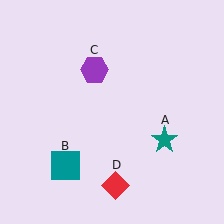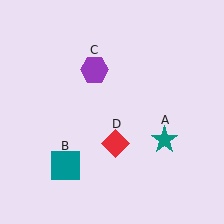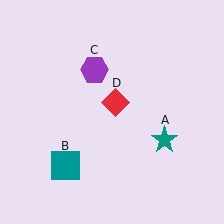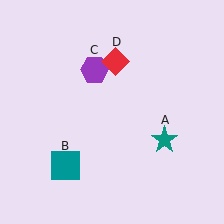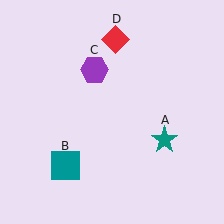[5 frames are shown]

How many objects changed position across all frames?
1 object changed position: red diamond (object D).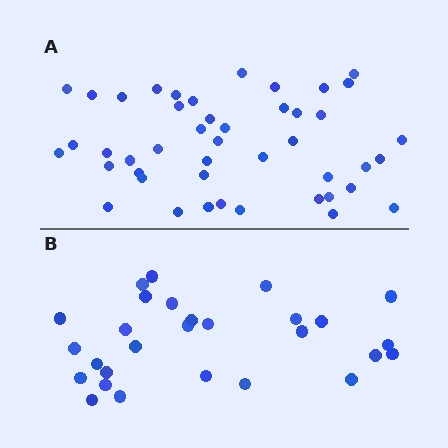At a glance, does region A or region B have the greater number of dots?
Region A (the top region) has more dots.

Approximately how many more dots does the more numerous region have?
Region A has approximately 15 more dots than region B.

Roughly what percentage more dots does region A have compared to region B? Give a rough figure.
About 60% more.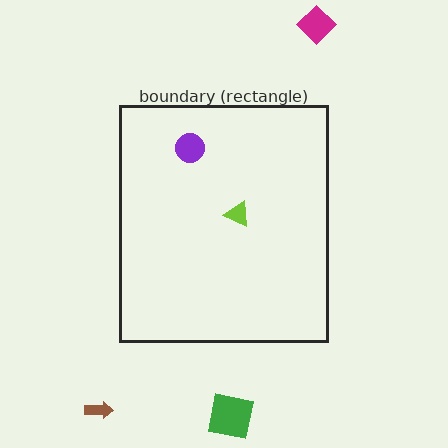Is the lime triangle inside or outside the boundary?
Inside.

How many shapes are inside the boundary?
2 inside, 3 outside.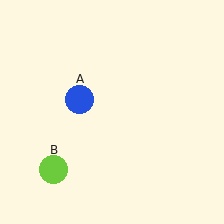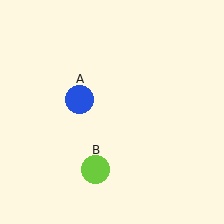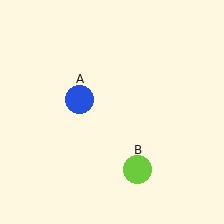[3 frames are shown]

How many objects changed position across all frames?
1 object changed position: lime circle (object B).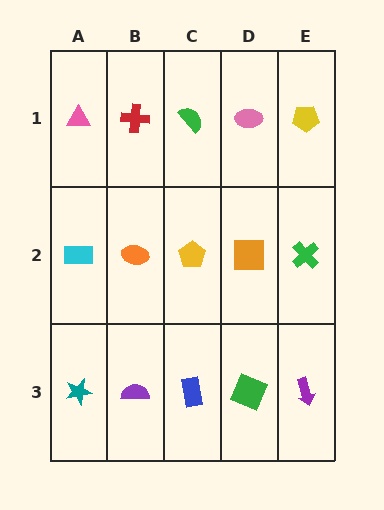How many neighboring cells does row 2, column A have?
3.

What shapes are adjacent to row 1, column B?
An orange ellipse (row 2, column B), a pink triangle (row 1, column A), a green semicircle (row 1, column C).